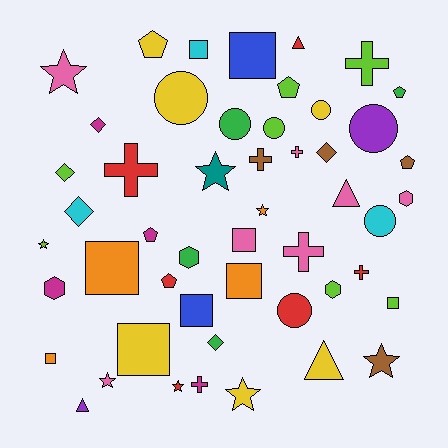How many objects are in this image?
There are 50 objects.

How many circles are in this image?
There are 7 circles.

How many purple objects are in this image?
There are 2 purple objects.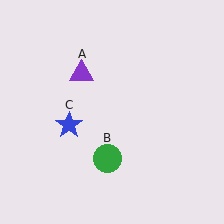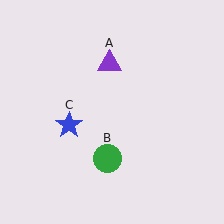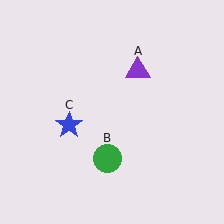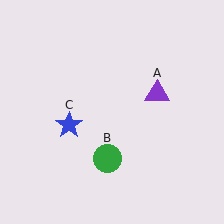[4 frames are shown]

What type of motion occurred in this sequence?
The purple triangle (object A) rotated clockwise around the center of the scene.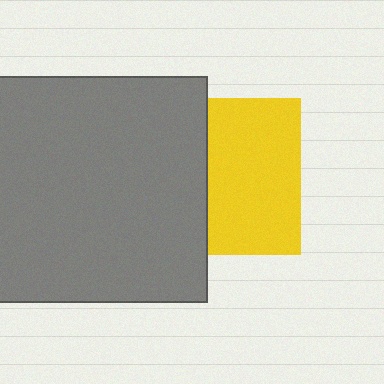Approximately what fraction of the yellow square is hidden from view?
Roughly 41% of the yellow square is hidden behind the gray square.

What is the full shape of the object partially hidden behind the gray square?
The partially hidden object is a yellow square.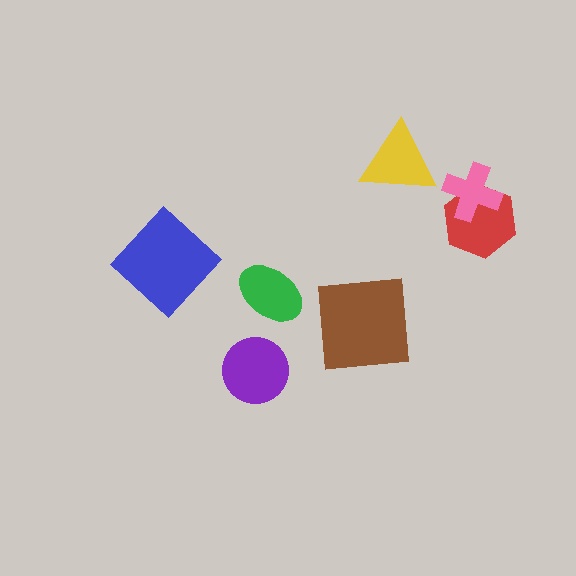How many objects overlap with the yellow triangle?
0 objects overlap with the yellow triangle.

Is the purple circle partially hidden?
No, no other shape covers it.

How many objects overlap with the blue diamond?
0 objects overlap with the blue diamond.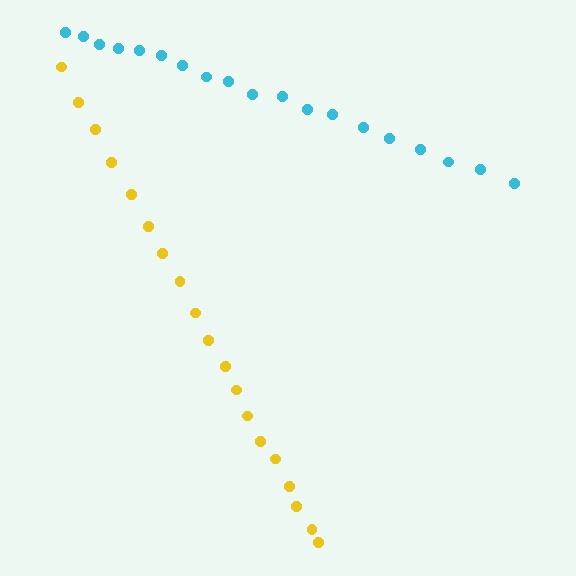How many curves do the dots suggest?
There are 2 distinct paths.